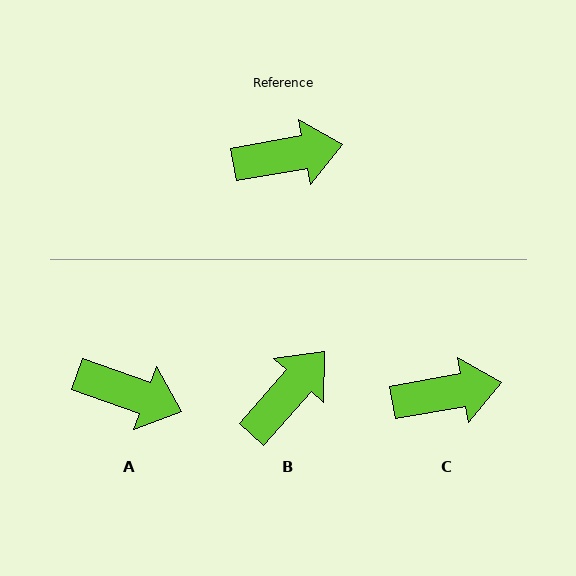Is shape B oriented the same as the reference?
No, it is off by about 39 degrees.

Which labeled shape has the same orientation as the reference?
C.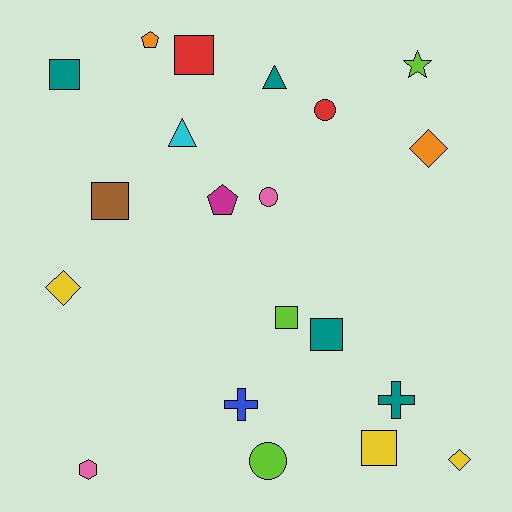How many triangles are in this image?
There are 2 triangles.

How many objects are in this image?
There are 20 objects.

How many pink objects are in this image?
There are 2 pink objects.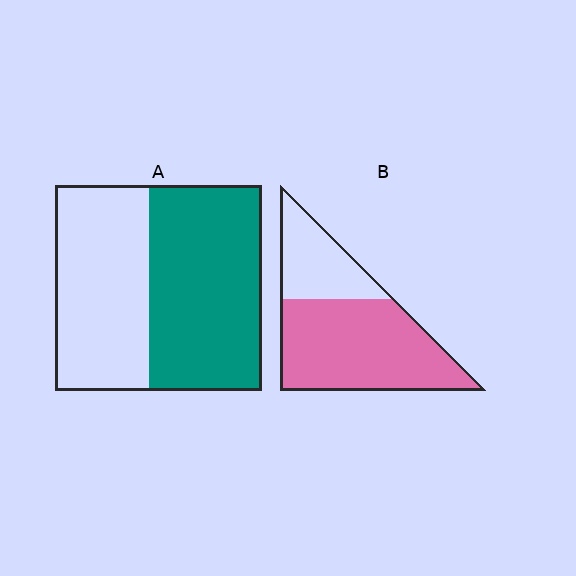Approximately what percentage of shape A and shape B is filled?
A is approximately 55% and B is approximately 70%.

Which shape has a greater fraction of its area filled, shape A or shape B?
Shape B.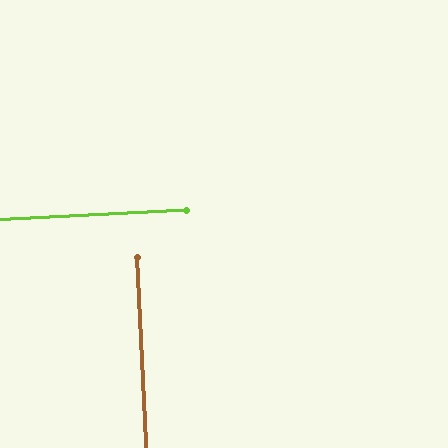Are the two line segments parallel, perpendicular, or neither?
Perpendicular — they meet at approximately 90°.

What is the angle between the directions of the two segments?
Approximately 90 degrees.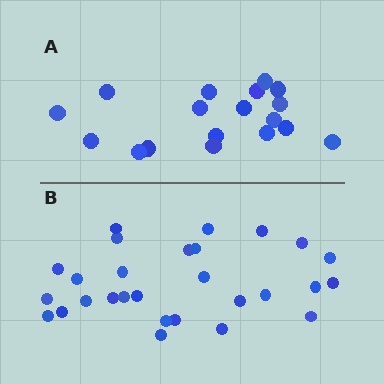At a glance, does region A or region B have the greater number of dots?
Region B (the bottom region) has more dots.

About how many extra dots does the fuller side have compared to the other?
Region B has roughly 10 or so more dots than region A.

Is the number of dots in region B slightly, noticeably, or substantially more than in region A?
Region B has substantially more. The ratio is roughly 1.6 to 1.